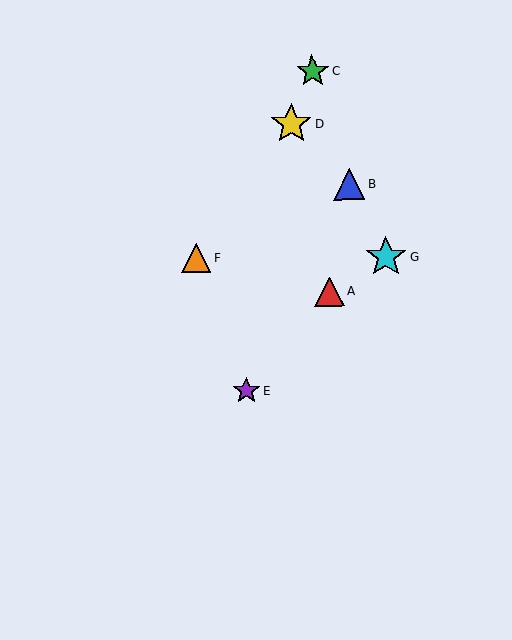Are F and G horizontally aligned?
Yes, both are at y≈258.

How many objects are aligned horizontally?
2 objects (F, G) are aligned horizontally.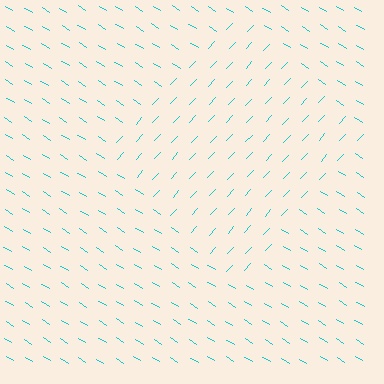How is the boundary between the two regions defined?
The boundary is defined purely by a change in line orientation (approximately 79 degrees difference). All lines are the same color and thickness.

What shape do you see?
I see a diamond.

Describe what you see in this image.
The image is filled with small cyan line segments. A diamond region in the image has lines oriented differently from the surrounding lines, creating a visible texture boundary.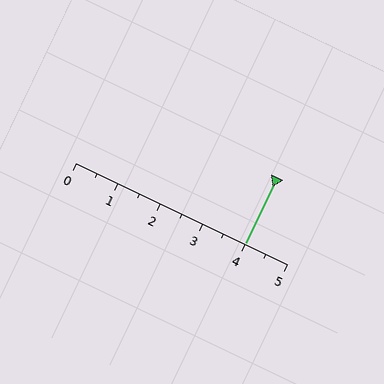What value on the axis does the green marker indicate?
The marker indicates approximately 4.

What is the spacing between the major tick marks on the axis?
The major ticks are spaced 1 apart.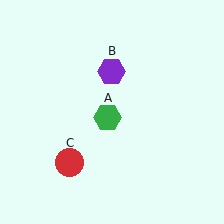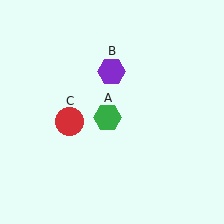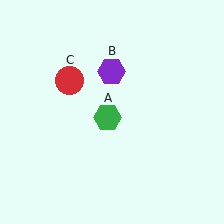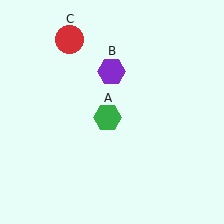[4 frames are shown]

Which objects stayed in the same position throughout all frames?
Green hexagon (object A) and purple hexagon (object B) remained stationary.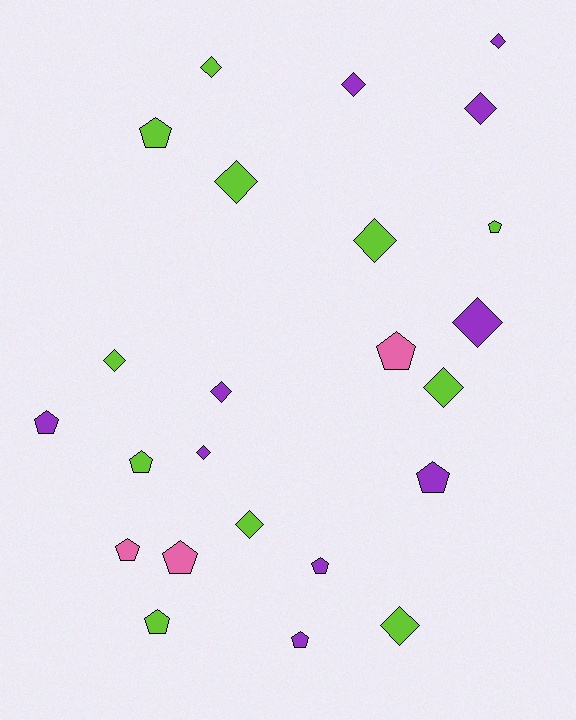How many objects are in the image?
There are 24 objects.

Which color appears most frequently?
Lime, with 11 objects.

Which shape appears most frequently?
Diamond, with 13 objects.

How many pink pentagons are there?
There are 3 pink pentagons.